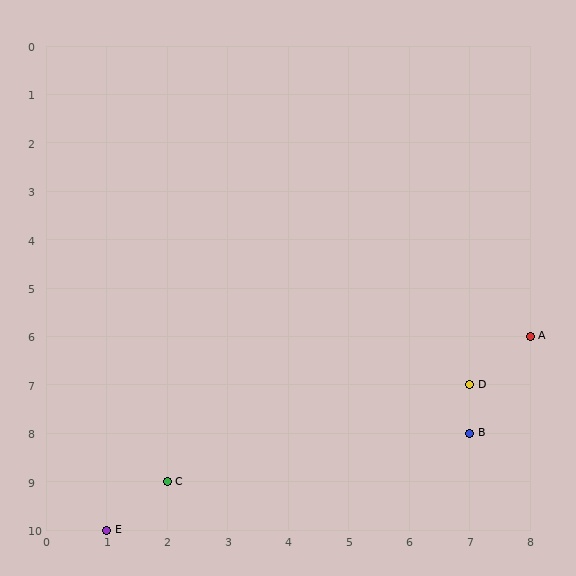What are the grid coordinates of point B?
Point B is at grid coordinates (7, 8).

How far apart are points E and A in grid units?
Points E and A are 7 columns and 4 rows apart (about 8.1 grid units diagonally).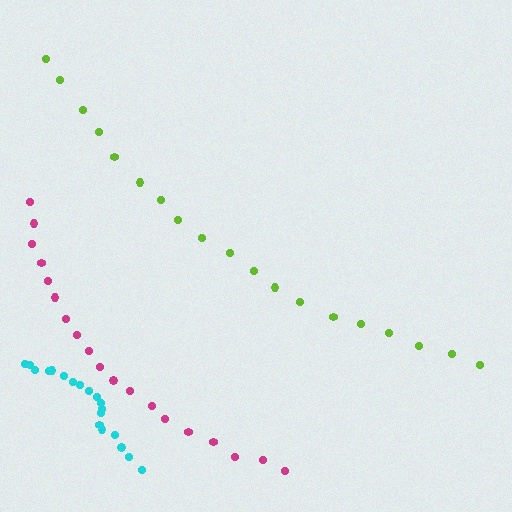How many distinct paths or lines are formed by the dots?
There are 3 distinct paths.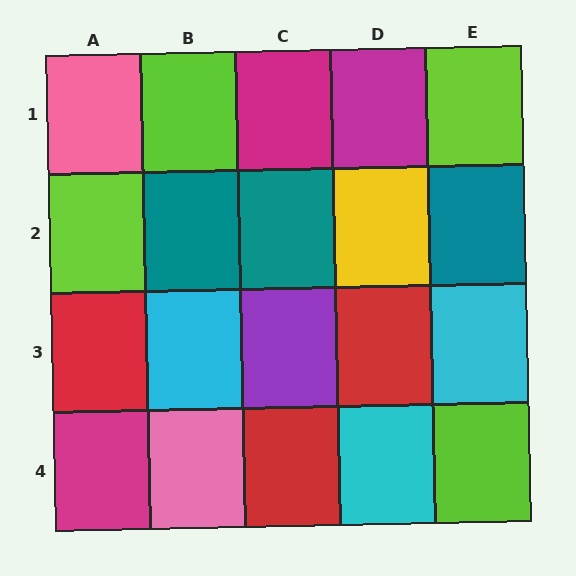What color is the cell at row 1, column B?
Lime.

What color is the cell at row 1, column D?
Magenta.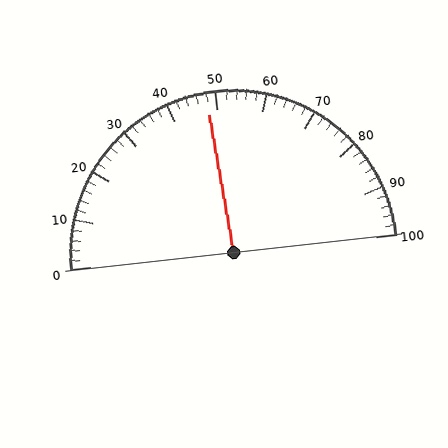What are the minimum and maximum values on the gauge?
The gauge ranges from 0 to 100.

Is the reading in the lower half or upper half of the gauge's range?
The reading is in the lower half of the range (0 to 100).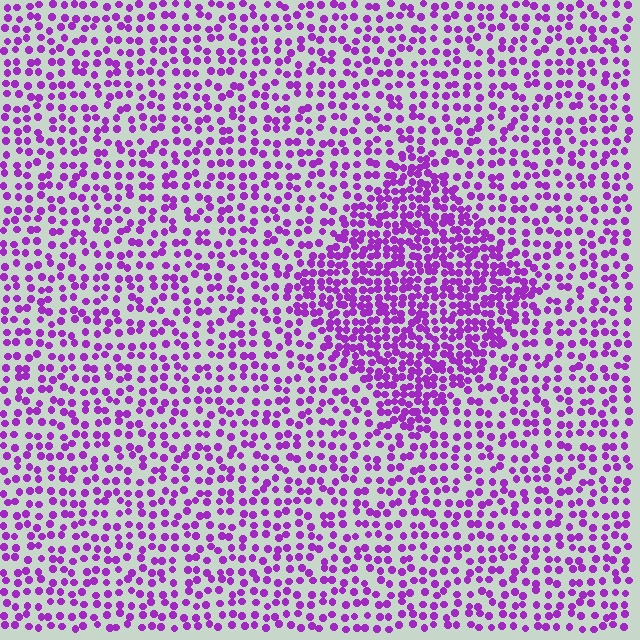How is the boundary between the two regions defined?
The boundary is defined by a change in element density (approximately 1.9x ratio). All elements are the same color, size, and shape.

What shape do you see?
I see a diamond.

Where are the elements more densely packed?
The elements are more densely packed inside the diamond boundary.